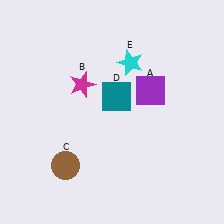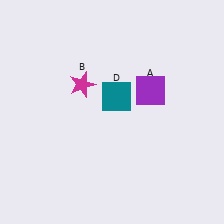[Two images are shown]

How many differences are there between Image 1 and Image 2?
There are 2 differences between the two images.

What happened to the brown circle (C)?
The brown circle (C) was removed in Image 2. It was in the bottom-left area of Image 1.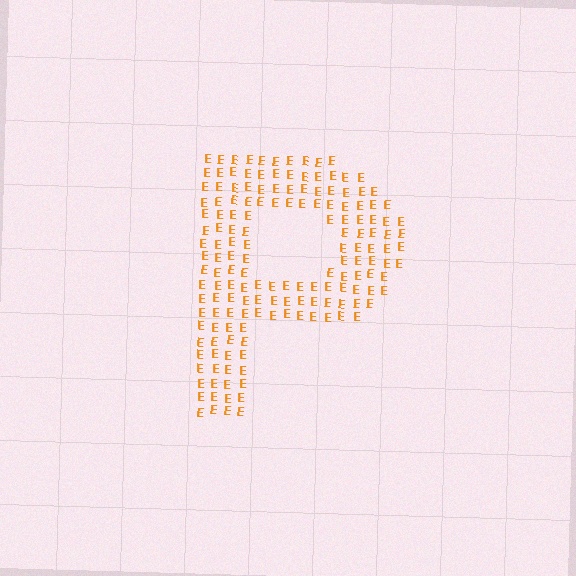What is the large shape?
The large shape is the letter P.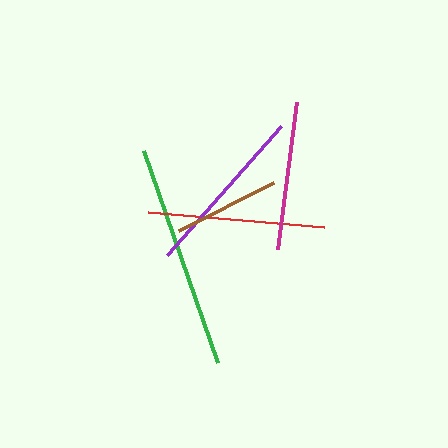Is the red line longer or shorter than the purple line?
The red line is longer than the purple line.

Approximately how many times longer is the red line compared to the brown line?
The red line is approximately 1.7 times the length of the brown line.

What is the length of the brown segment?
The brown segment is approximately 107 pixels long.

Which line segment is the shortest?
The brown line is the shortest at approximately 107 pixels.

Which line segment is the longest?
The green line is the longest at approximately 225 pixels.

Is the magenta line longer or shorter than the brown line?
The magenta line is longer than the brown line.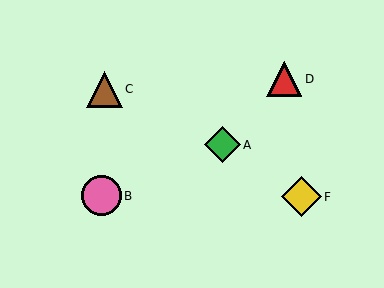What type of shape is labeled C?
Shape C is a brown triangle.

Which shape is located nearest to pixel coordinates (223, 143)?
The green diamond (labeled A) at (222, 145) is nearest to that location.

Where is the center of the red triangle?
The center of the red triangle is at (284, 79).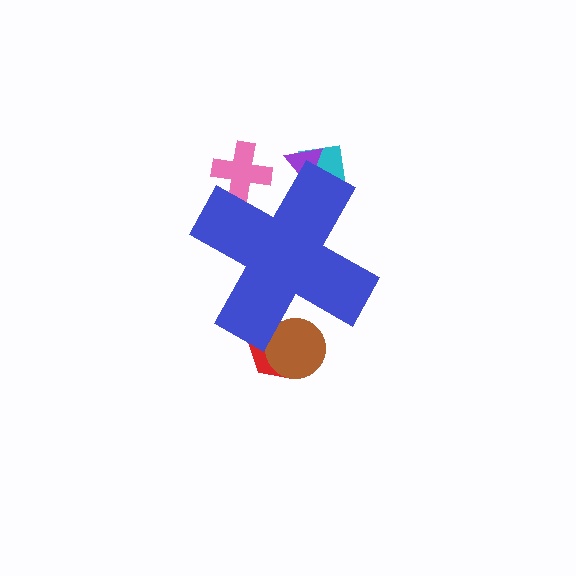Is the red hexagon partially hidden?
Yes, the red hexagon is partially hidden behind the blue cross.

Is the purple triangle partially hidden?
Yes, the purple triangle is partially hidden behind the blue cross.